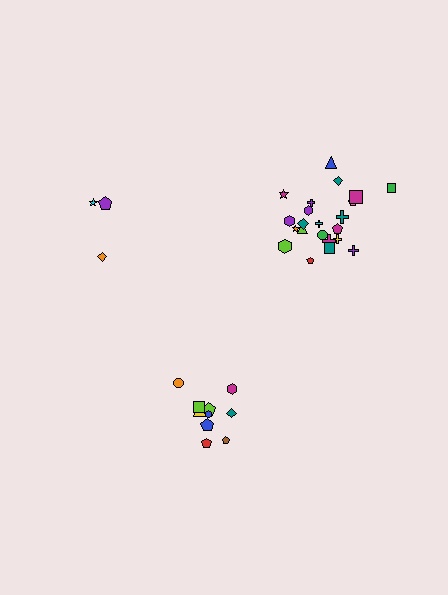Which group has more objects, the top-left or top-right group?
The top-right group.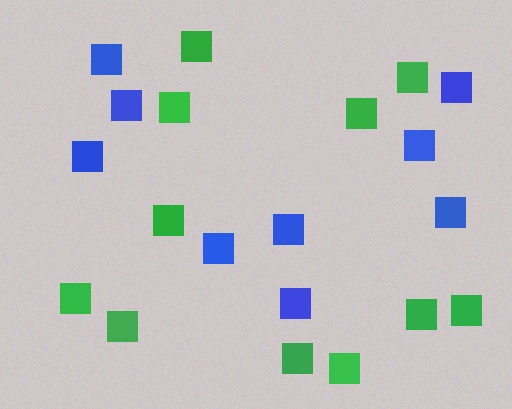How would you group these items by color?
There are 2 groups: one group of green squares (11) and one group of blue squares (9).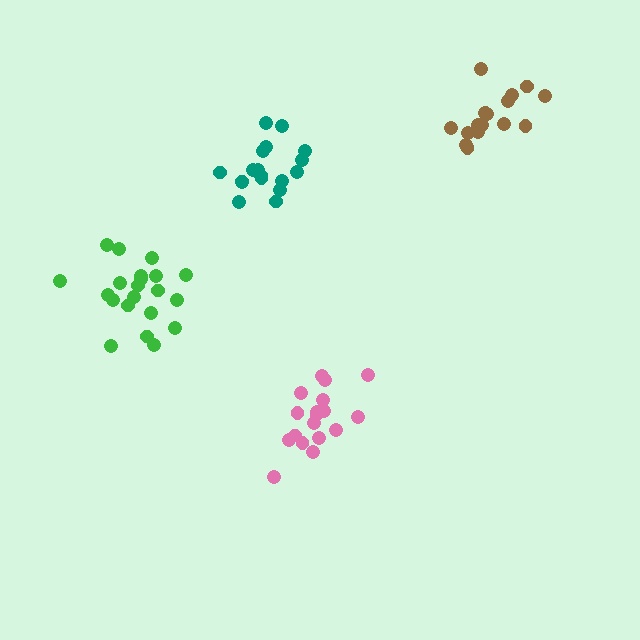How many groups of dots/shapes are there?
There are 4 groups.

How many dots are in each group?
Group 1: 18 dots, Group 2: 18 dots, Group 3: 19 dots, Group 4: 21 dots (76 total).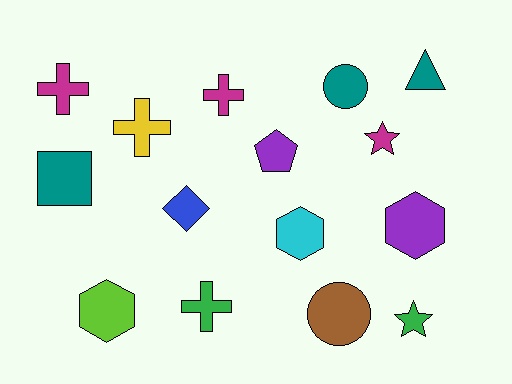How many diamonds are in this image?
There is 1 diamond.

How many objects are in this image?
There are 15 objects.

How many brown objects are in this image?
There is 1 brown object.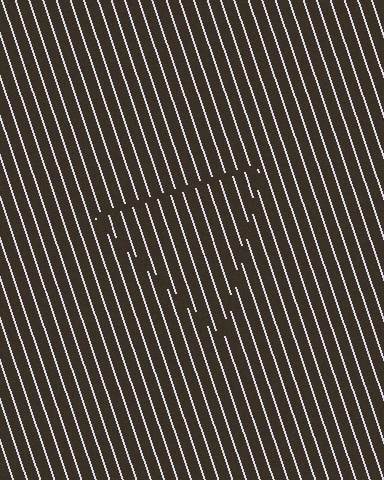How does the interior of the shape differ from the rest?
The interior of the shape contains the same grating, shifted by half a period — the contour is defined by the phase discontinuity where line-ends from the inner and outer gratings abut.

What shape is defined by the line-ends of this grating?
An illusory triangle. The interior of the shape contains the same grating, shifted by half a period — the contour is defined by the phase discontinuity where line-ends from the inner and outer gratings abut.